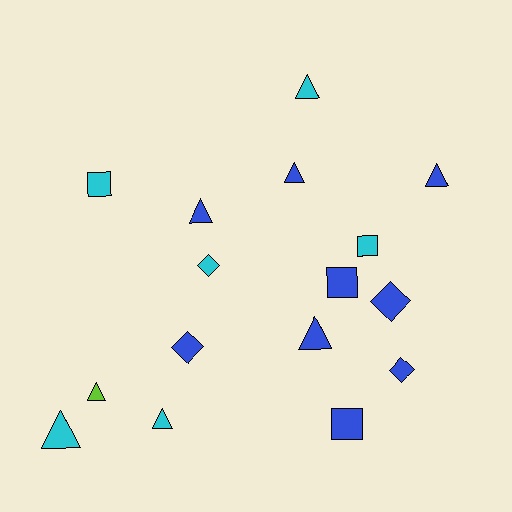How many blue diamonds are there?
There are 3 blue diamonds.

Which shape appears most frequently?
Triangle, with 8 objects.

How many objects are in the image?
There are 16 objects.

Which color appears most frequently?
Blue, with 9 objects.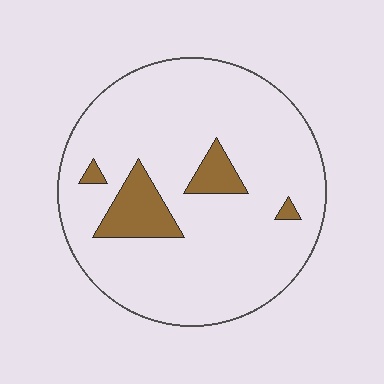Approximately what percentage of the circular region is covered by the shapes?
Approximately 10%.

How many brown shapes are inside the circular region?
4.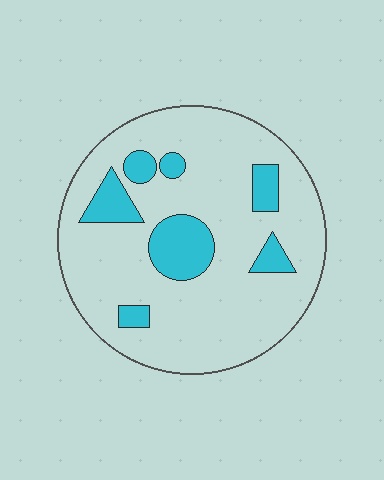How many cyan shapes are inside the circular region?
7.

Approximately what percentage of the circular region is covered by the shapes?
Approximately 15%.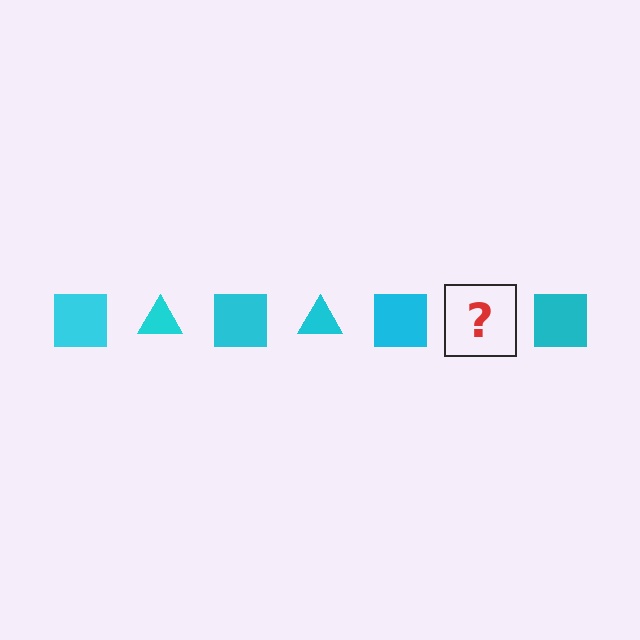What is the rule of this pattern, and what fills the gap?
The rule is that the pattern cycles through square, triangle shapes in cyan. The gap should be filled with a cyan triangle.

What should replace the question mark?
The question mark should be replaced with a cyan triangle.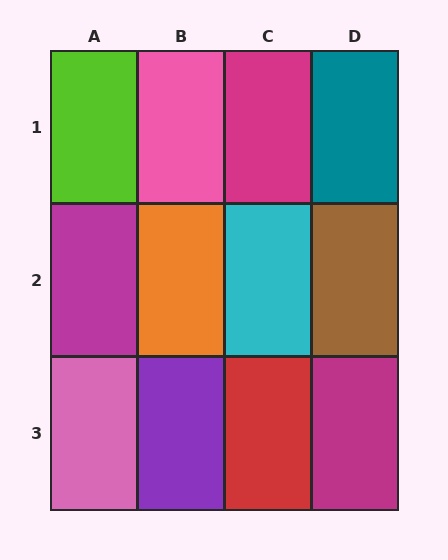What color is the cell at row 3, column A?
Pink.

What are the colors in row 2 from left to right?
Magenta, orange, cyan, brown.